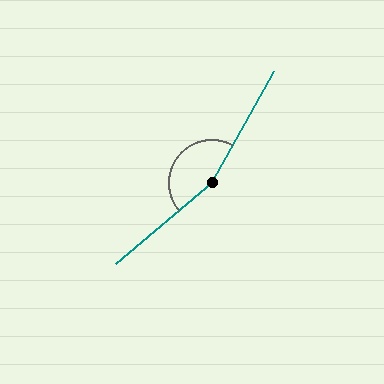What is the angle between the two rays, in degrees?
Approximately 160 degrees.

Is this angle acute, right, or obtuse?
It is obtuse.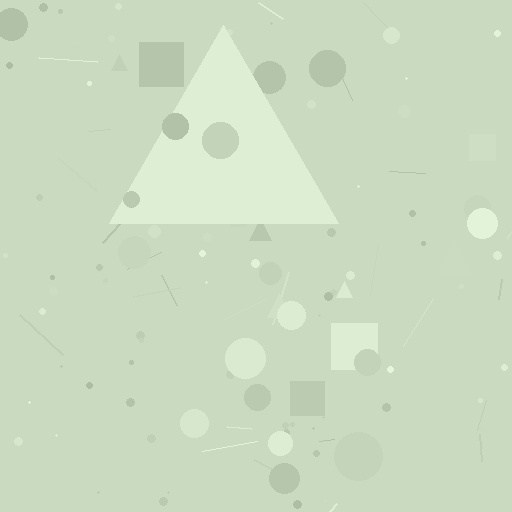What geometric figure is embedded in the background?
A triangle is embedded in the background.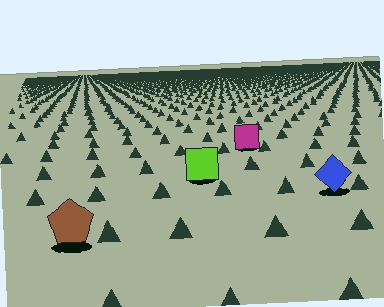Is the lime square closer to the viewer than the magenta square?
Yes. The lime square is closer — you can tell from the texture gradient: the ground texture is coarser near it.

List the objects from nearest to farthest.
From nearest to farthest: the brown pentagon, the blue diamond, the lime square, the magenta square.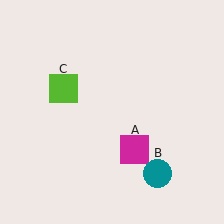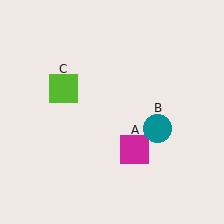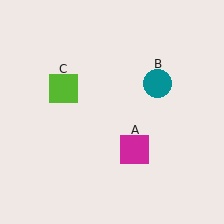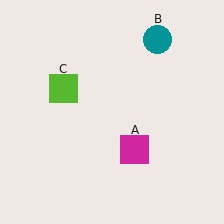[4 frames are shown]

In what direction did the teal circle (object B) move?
The teal circle (object B) moved up.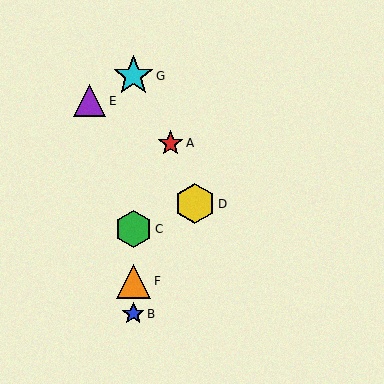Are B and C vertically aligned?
Yes, both are at x≈133.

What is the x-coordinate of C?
Object C is at x≈133.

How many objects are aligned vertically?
4 objects (B, C, F, G) are aligned vertically.